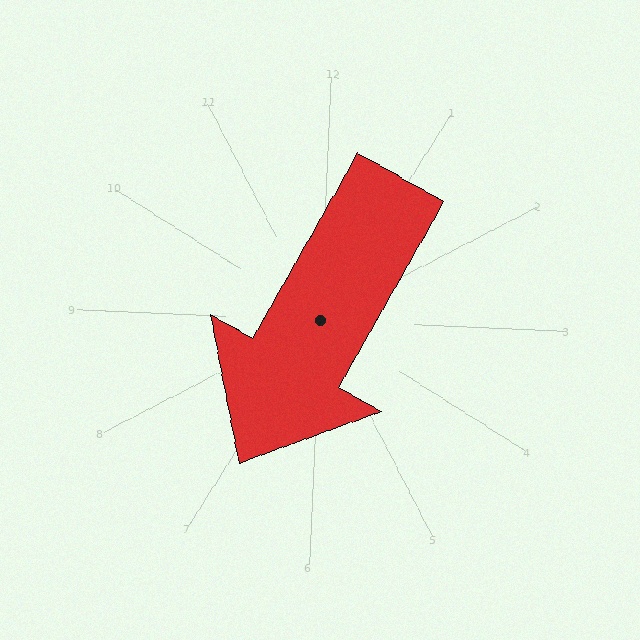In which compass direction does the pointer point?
Southwest.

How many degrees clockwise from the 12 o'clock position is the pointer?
Approximately 207 degrees.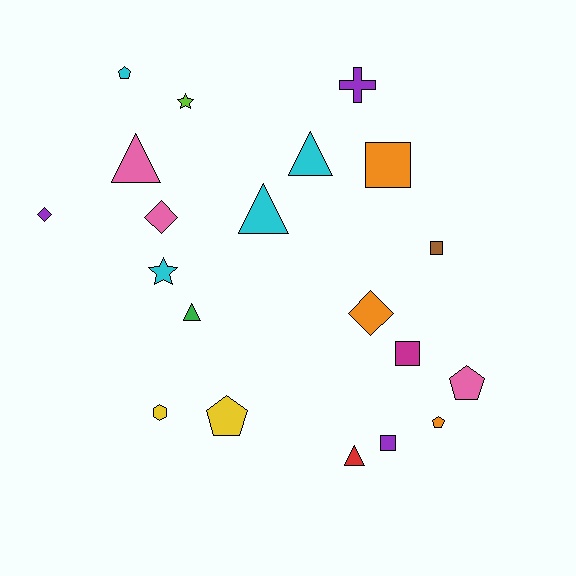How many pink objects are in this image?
There are 3 pink objects.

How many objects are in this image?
There are 20 objects.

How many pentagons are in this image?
There are 4 pentagons.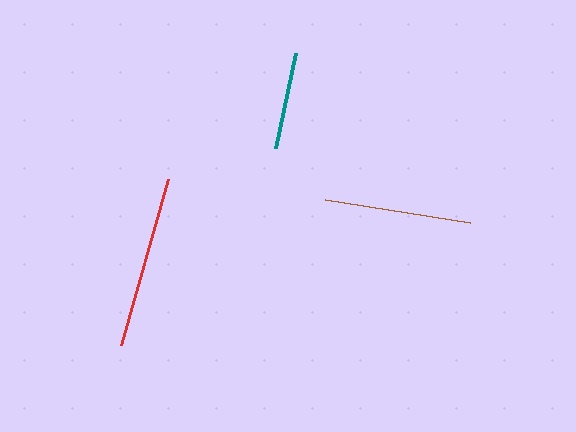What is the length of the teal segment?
The teal segment is approximately 97 pixels long.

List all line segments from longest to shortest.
From longest to shortest: red, brown, teal.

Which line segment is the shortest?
The teal line is the shortest at approximately 97 pixels.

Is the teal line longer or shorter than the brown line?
The brown line is longer than the teal line.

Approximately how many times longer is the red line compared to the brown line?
The red line is approximately 1.2 times the length of the brown line.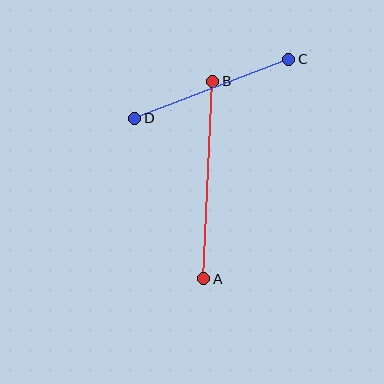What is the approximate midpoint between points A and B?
The midpoint is at approximately (208, 180) pixels.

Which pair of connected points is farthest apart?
Points A and B are farthest apart.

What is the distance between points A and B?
The distance is approximately 197 pixels.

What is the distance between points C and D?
The distance is approximately 165 pixels.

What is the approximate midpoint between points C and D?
The midpoint is at approximately (212, 89) pixels.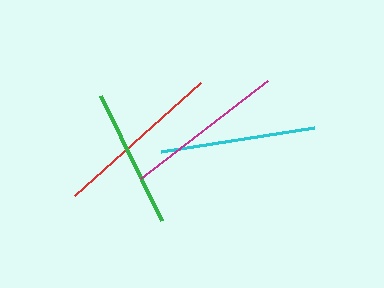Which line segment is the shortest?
The green line is the shortest at approximately 139 pixels.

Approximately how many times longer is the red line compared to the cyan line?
The red line is approximately 1.1 times the length of the cyan line.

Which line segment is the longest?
The red line is the longest at approximately 170 pixels.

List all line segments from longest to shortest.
From longest to shortest: red, magenta, cyan, green.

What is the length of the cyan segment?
The cyan segment is approximately 154 pixels long.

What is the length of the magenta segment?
The magenta segment is approximately 160 pixels long.